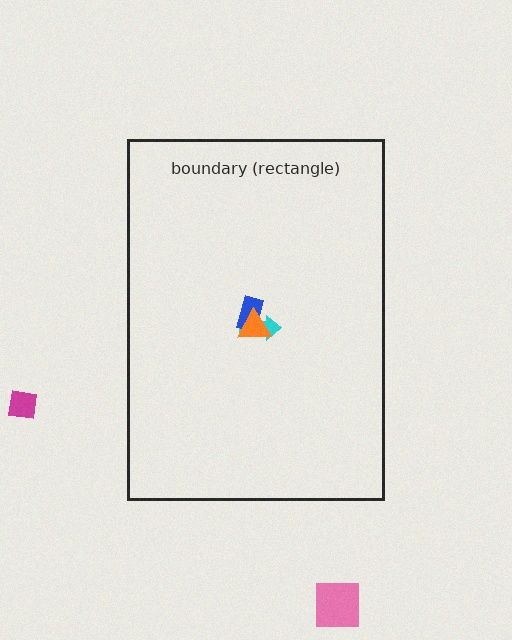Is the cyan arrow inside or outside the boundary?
Inside.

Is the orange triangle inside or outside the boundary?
Inside.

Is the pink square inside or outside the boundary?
Outside.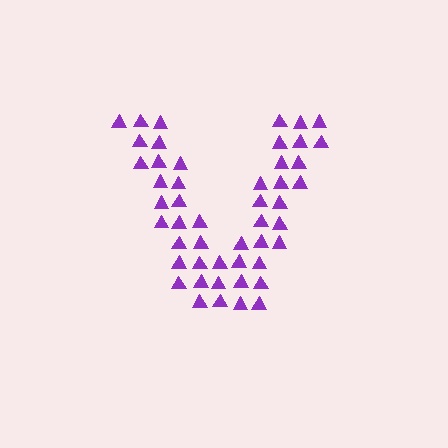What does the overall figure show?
The overall figure shows the letter V.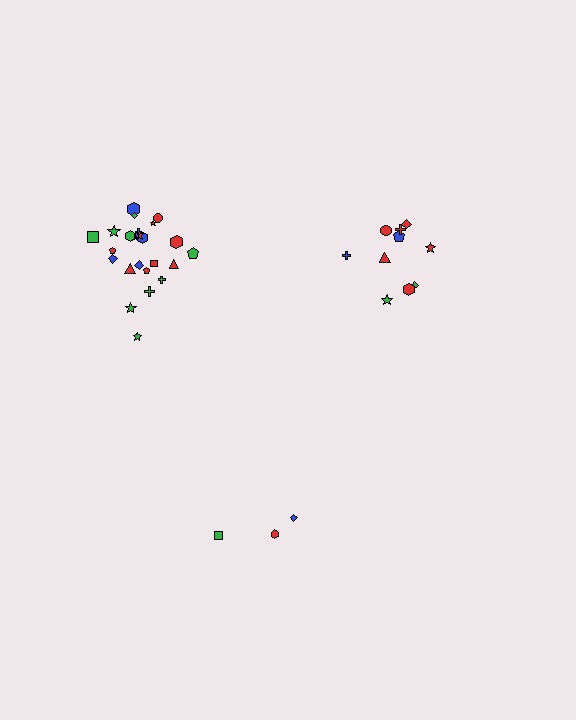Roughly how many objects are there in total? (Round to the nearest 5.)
Roughly 40 objects in total.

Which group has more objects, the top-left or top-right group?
The top-left group.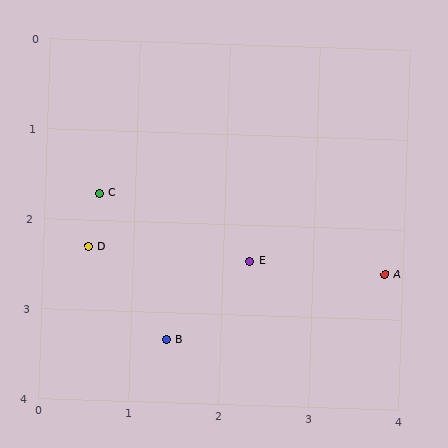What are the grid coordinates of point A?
Point A is at approximately (3.8, 2.5).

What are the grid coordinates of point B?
Point B is at approximately (1.4, 3.3).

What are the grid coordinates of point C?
Point C is at approximately (0.6, 1.7).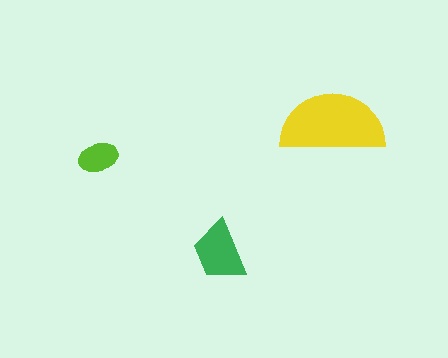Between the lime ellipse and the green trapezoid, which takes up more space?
The green trapezoid.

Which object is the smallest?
The lime ellipse.